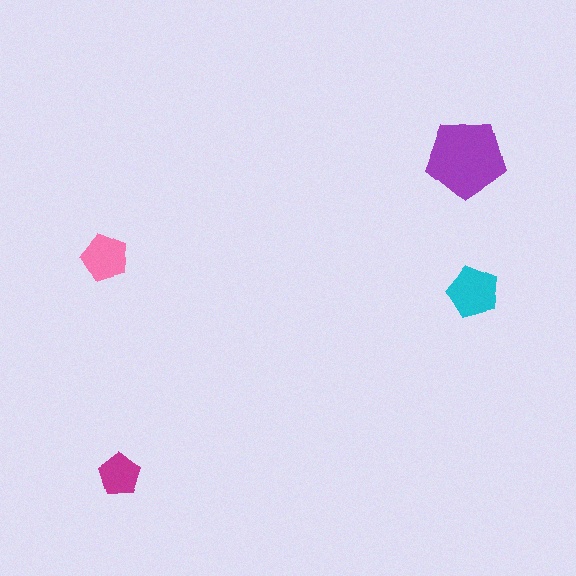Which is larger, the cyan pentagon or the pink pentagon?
The cyan one.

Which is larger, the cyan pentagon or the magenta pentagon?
The cyan one.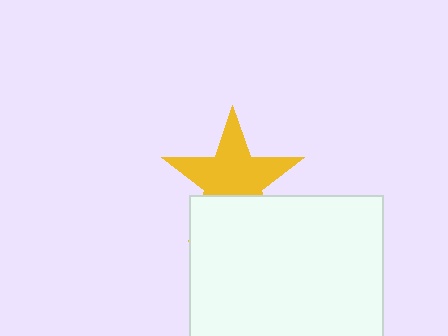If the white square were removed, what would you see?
You would see the complete yellow star.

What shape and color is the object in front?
The object in front is a white square.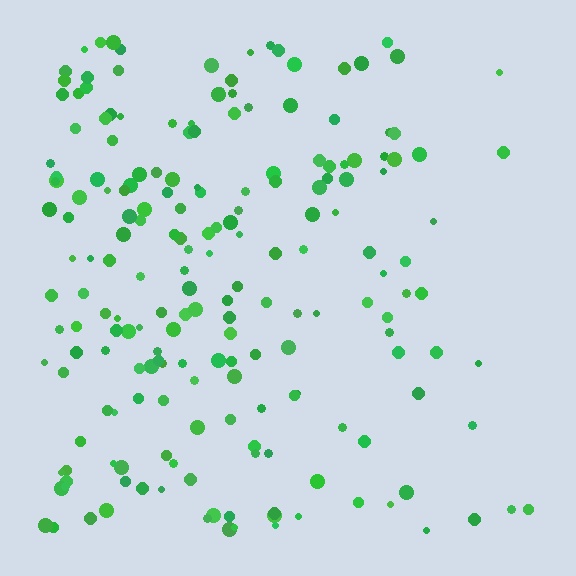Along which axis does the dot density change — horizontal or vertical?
Horizontal.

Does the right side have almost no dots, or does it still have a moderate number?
Still a moderate number, just noticeably fewer than the left.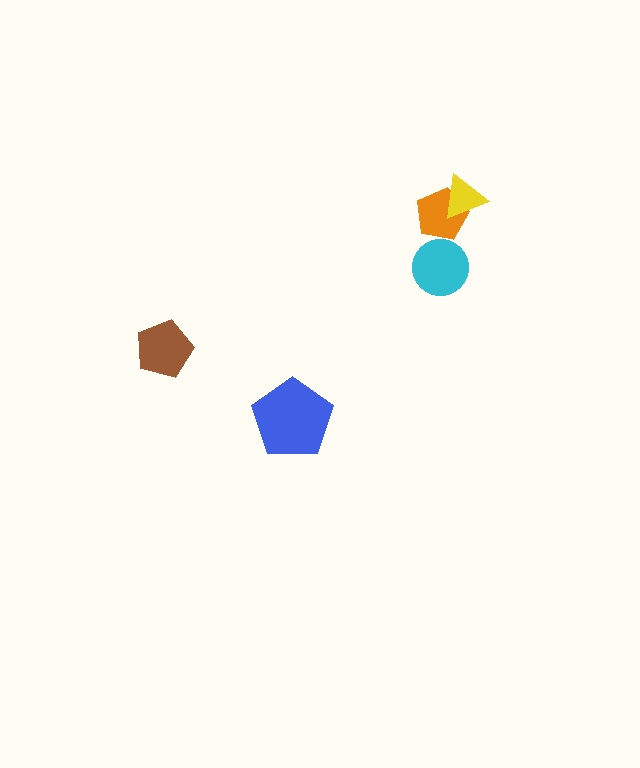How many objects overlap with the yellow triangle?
1 object overlaps with the yellow triangle.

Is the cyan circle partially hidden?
No, no other shape covers it.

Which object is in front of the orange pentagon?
The yellow triangle is in front of the orange pentagon.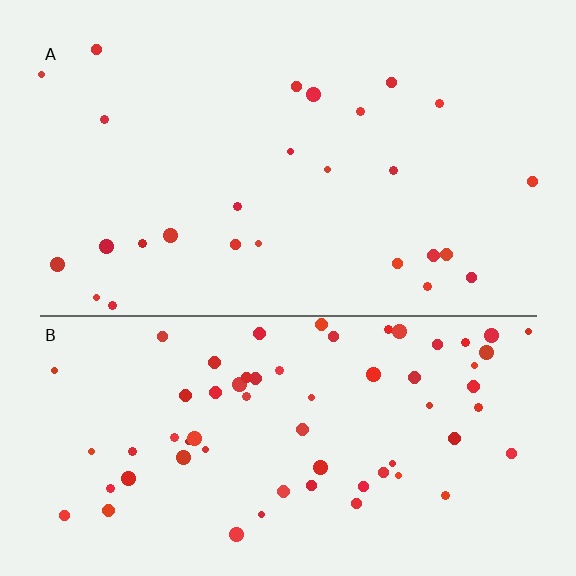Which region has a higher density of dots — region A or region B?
B (the bottom).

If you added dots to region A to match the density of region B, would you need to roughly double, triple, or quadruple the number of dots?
Approximately triple.